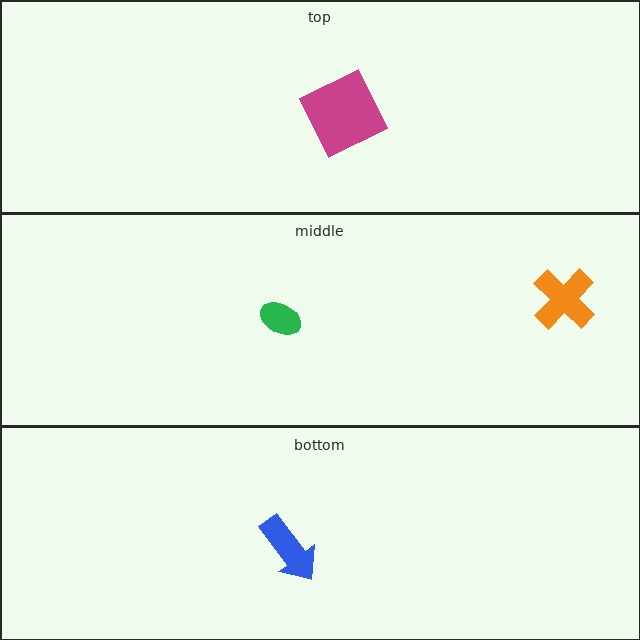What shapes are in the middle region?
The orange cross, the green ellipse.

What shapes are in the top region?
The magenta square.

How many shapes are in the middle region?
2.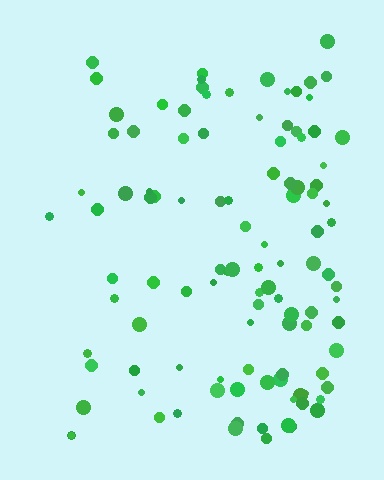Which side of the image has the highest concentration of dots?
The right.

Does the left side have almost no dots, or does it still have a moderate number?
Still a moderate number, just noticeably fewer than the right.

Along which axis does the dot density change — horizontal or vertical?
Horizontal.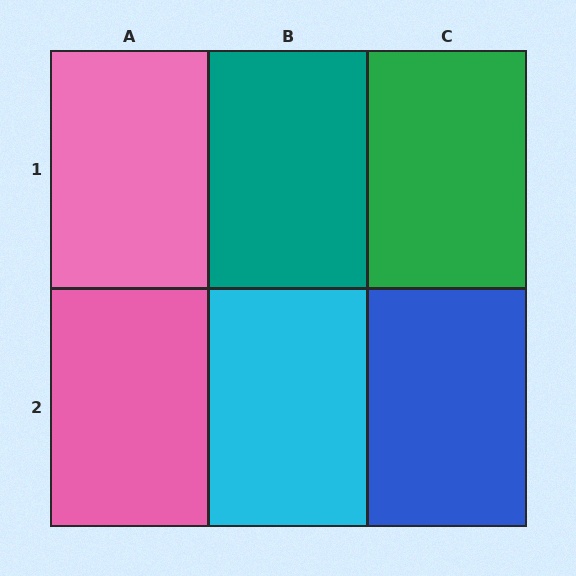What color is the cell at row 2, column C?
Blue.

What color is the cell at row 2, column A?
Pink.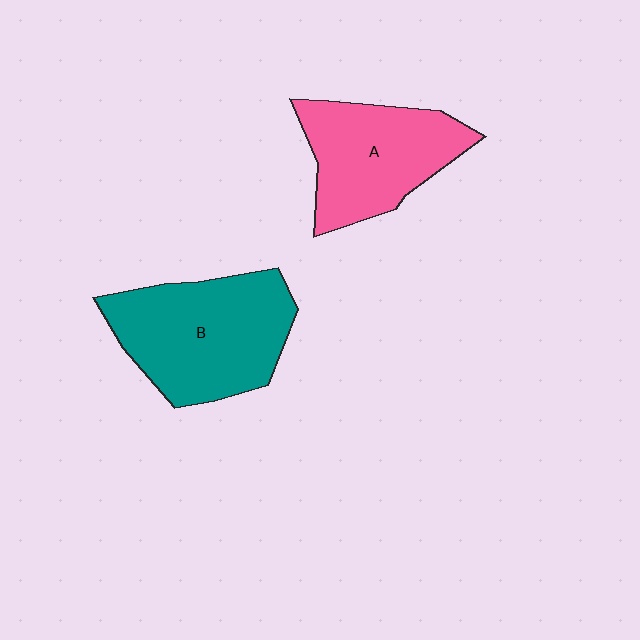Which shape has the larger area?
Shape B (teal).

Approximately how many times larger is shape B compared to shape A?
Approximately 1.2 times.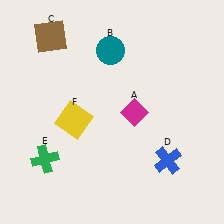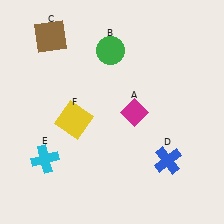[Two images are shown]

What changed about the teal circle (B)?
In Image 1, B is teal. In Image 2, it changed to green.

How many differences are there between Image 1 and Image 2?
There are 2 differences between the two images.